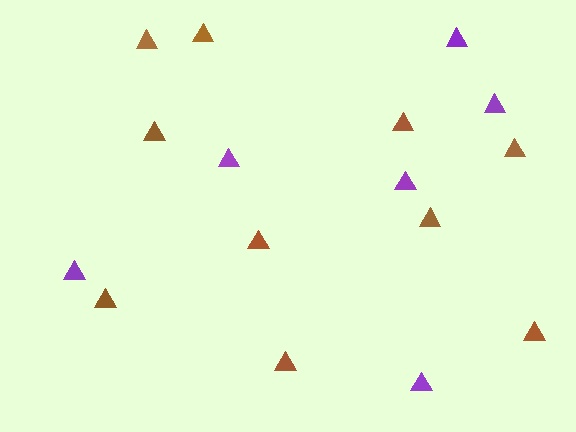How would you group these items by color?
There are 2 groups: one group of purple triangles (6) and one group of brown triangles (10).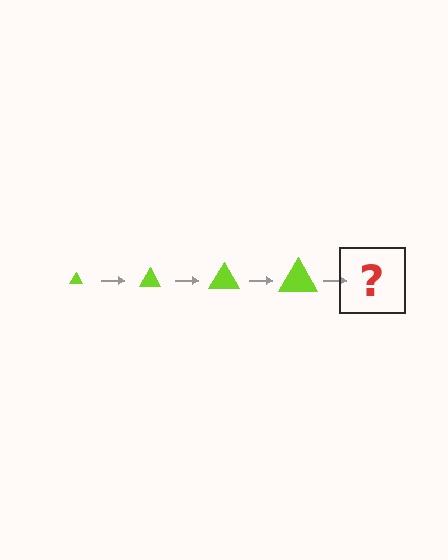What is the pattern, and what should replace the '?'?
The pattern is that the triangle gets progressively larger each step. The '?' should be a lime triangle, larger than the previous one.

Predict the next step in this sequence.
The next step is a lime triangle, larger than the previous one.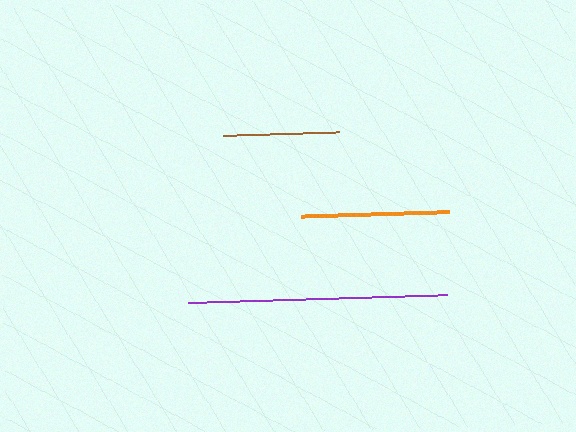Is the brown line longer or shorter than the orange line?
The orange line is longer than the brown line.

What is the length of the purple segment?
The purple segment is approximately 260 pixels long.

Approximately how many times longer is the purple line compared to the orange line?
The purple line is approximately 1.8 times the length of the orange line.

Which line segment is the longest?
The purple line is the longest at approximately 260 pixels.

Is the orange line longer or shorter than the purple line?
The purple line is longer than the orange line.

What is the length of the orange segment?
The orange segment is approximately 148 pixels long.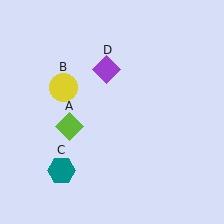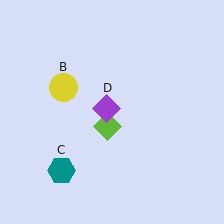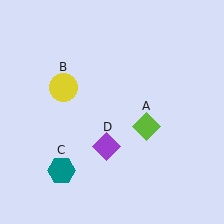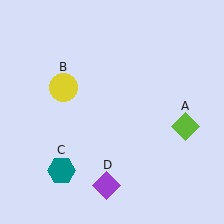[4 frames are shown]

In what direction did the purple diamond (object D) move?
The purple diamond (object D) moved down.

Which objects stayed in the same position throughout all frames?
Yellow circle (object B) and teal hexagon (object C) remained stationary.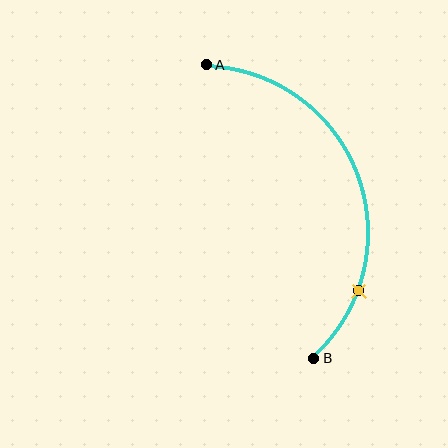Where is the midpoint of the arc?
The arc midpoint is the point on the curve farthest from the straight line joining A and B. It sits to the right of that line.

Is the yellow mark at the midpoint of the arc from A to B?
No. The yellow mark lies on the arc but is closer to endpoint B. The arc midpoint would be at the point on the curve equidistant along the arc from both A and B.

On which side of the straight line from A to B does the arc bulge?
The arc bulges to the right of the straight line connecting A and B.